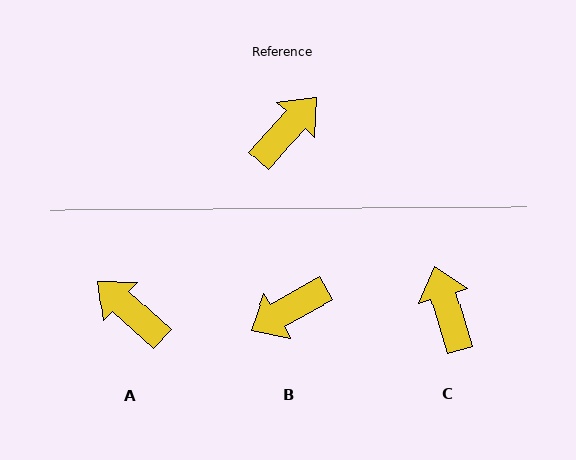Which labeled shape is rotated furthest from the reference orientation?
B, about 162 degrees away.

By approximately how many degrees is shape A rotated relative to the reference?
Approximately 90 degrees counter-clockwise.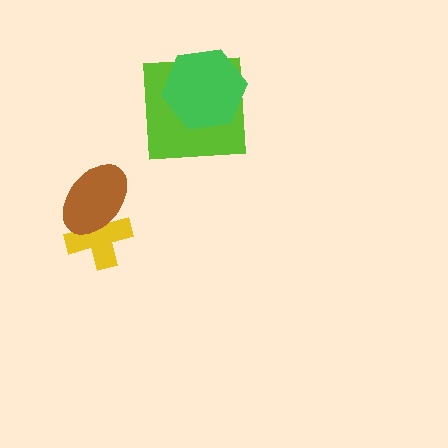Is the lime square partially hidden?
Yes, it is partially covered by another shape.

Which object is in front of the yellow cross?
The brown ellipse is in front of the yellow cross.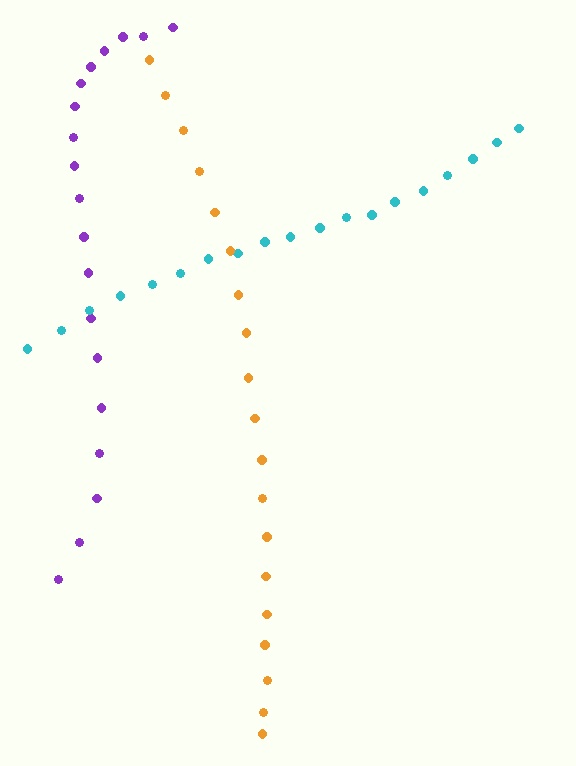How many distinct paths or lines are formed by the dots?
There are 3 distinct paths.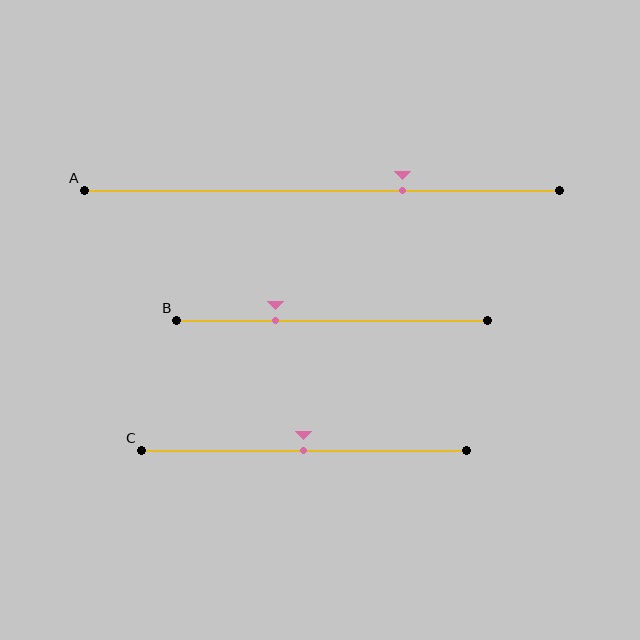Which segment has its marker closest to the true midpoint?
Segment C has its marker closest to the true midpoint.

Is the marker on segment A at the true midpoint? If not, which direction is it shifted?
No, the marker on segment A is shifted to the right by about 17% of the segment length.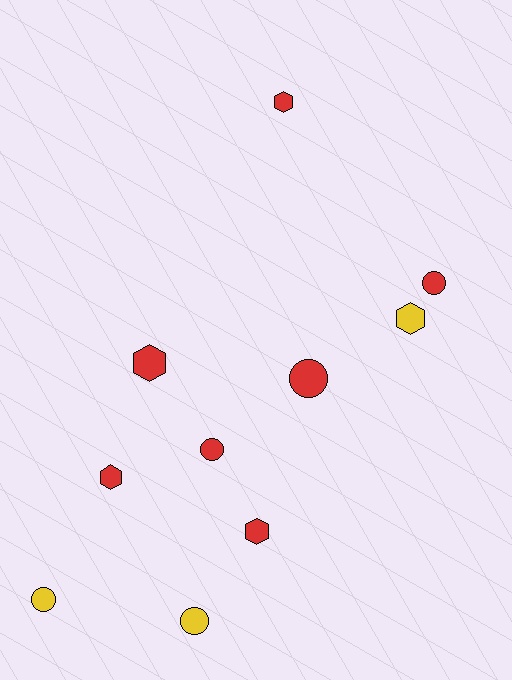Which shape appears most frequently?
Circle, with 5 objects.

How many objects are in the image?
There are 10 objects.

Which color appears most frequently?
Red, with 7 objects.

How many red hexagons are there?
There are 4 red hexagons.